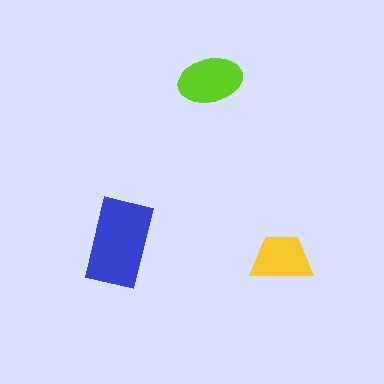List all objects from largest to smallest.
The blue rectangle, the lime ellipse, the yellow trapezoid.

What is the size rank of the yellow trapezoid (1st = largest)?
3rd.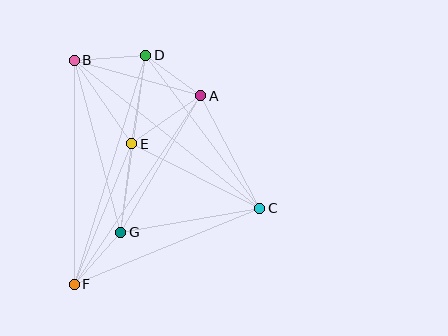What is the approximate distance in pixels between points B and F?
The distance between B and F is approximately 224 pixels.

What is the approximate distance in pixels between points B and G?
The distance between B and G is approximately 178 pixels.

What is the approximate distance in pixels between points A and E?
The distance between A and E is approximately 84 pixels.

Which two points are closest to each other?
Points A and D are closest to each other.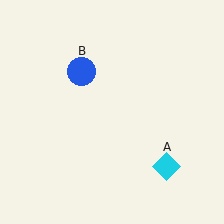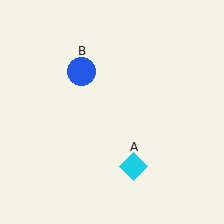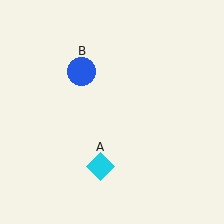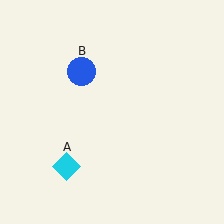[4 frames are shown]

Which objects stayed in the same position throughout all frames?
Blue circle (object B) remained stationary.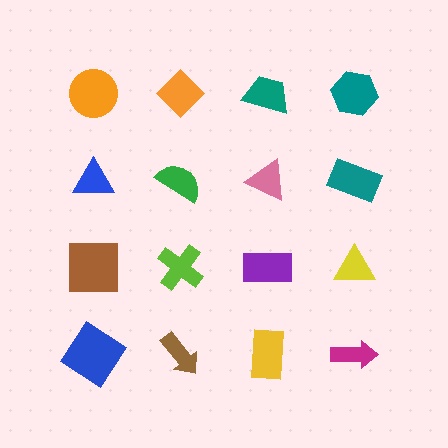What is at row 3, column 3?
A purple rectangle.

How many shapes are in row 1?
4 shapes.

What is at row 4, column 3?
A yellow rectangle.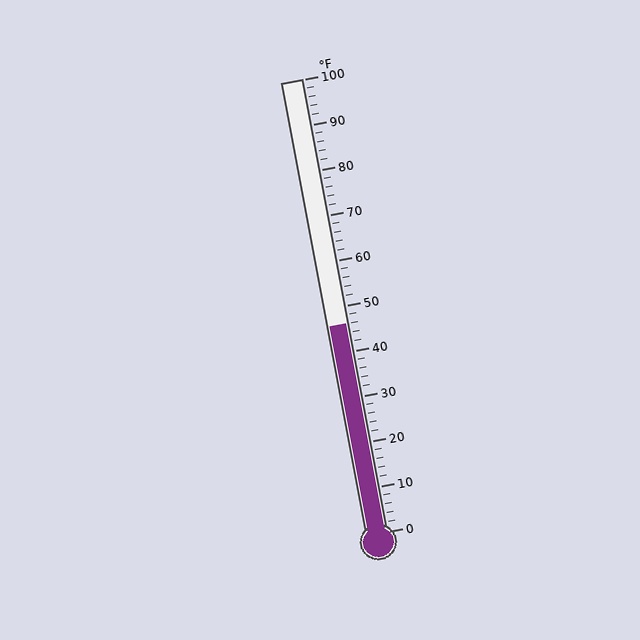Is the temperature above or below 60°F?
The temperature is below 60°F.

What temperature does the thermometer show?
The thermometer shows approximately 46°F.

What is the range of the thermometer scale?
The thermometer scale ranges from 0°F to 100°F.